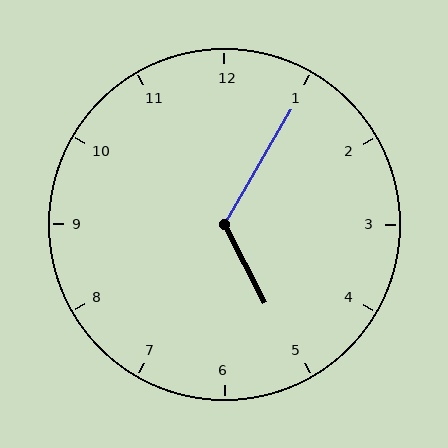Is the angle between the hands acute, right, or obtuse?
It is obtuse.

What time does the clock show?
5:05.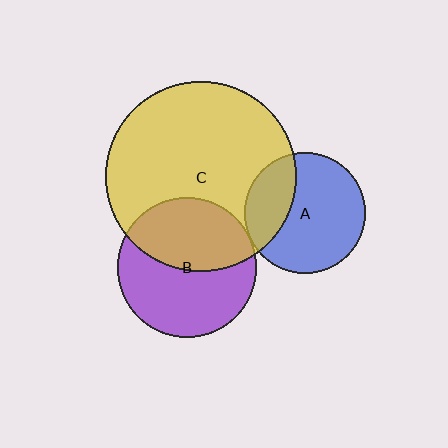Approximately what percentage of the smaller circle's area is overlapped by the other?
Approximately 30%.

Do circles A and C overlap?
Yes.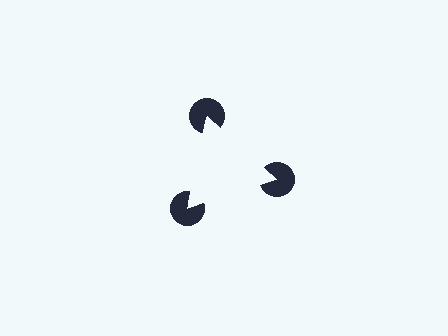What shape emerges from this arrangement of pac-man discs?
An illusory triangle — its edges are inferred from the aligned wedge cuts in the pac-man discs, not physically drawn.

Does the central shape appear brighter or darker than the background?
It typically appears slightly brighter than the background, even though no actual brightness change is drawn.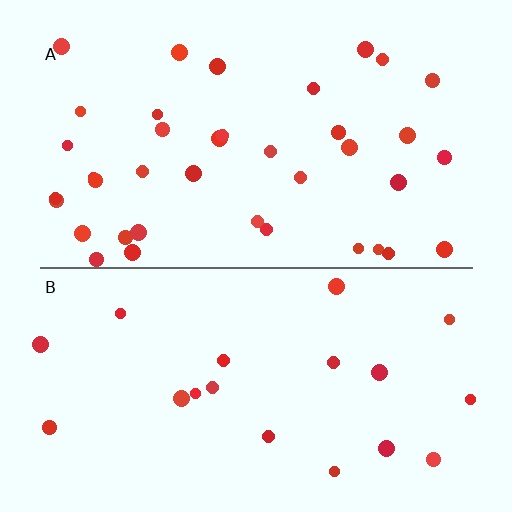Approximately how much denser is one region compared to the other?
Approximately 2.1× — region A over region B.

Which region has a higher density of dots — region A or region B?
A (the top).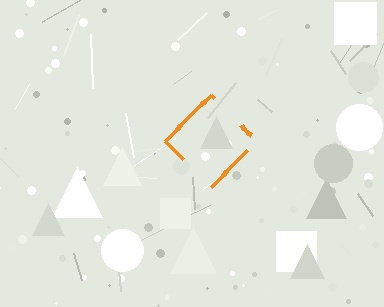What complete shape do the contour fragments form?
The contour fragments form a diamond.